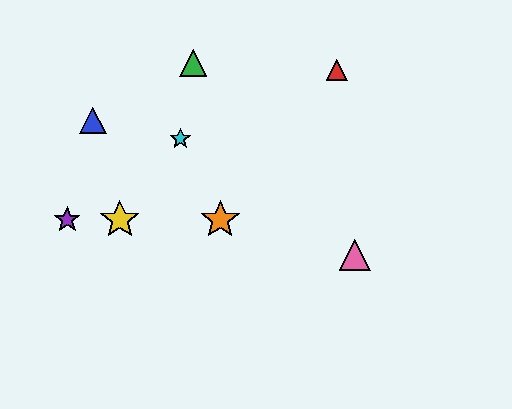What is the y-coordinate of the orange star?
The orange star is at y≈220.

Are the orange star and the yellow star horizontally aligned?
Yes, both are at y≈220.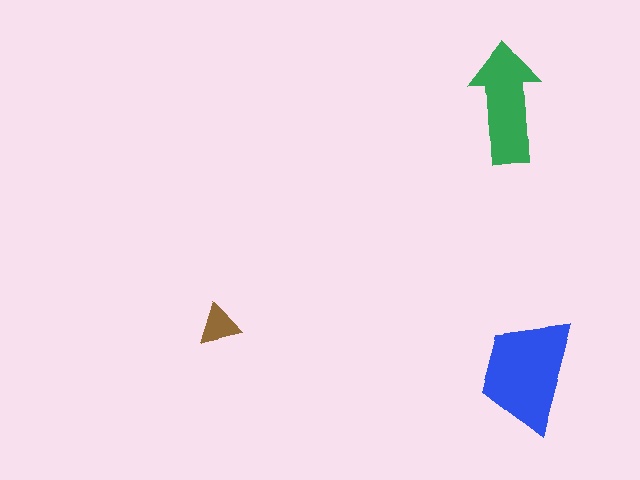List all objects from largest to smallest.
The blue trapezoid, the green arrow, the brown triangle.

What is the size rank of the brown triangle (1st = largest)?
3rd.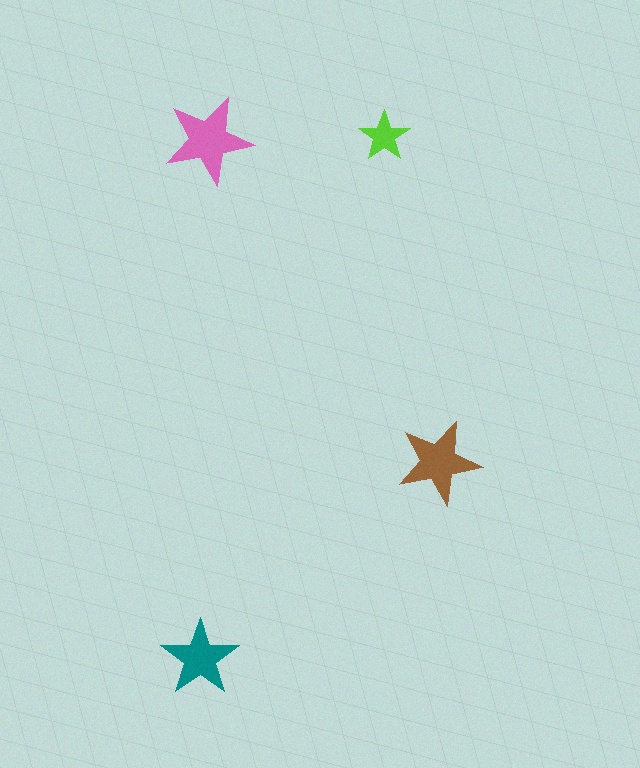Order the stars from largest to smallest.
the pink one, the brown one, the teal one, the lime one.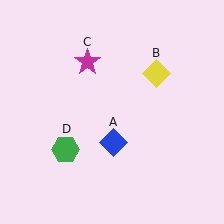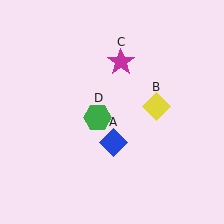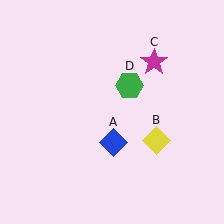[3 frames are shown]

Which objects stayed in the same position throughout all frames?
Blue diamond (object A) remained stationary.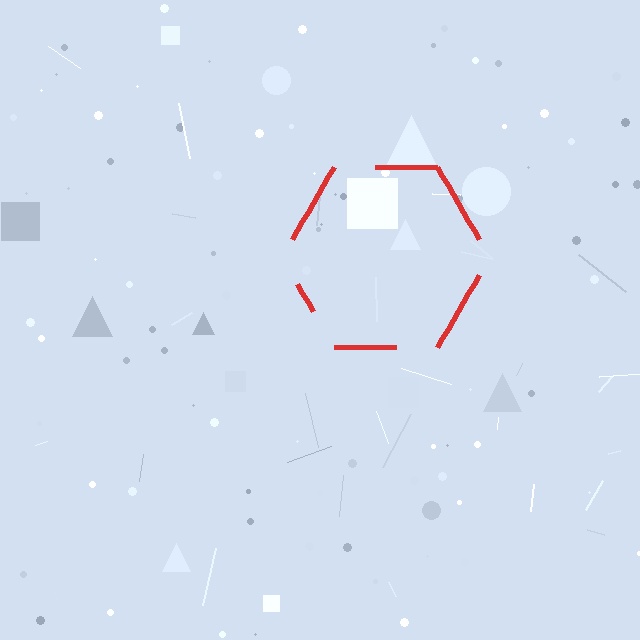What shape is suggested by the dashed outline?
The dashed outline suggests a hexagon.